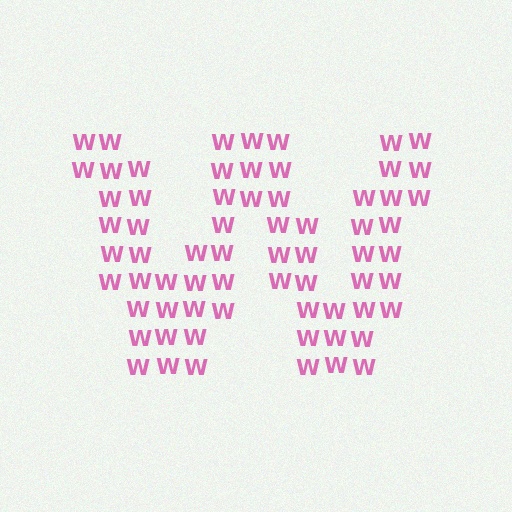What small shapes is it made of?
It is made of small letter W's.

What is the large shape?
The large shape is the letter W.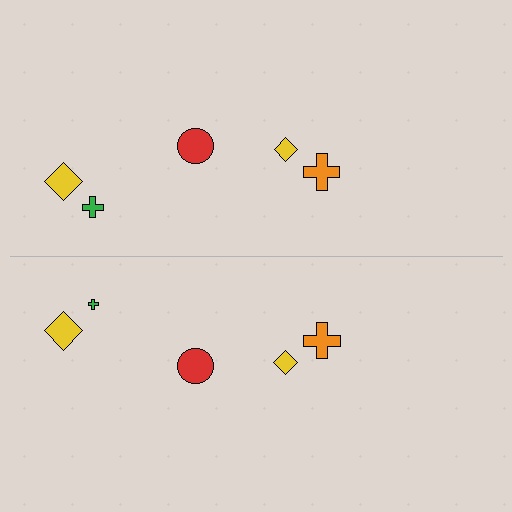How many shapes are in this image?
There are 10 shapes in this image.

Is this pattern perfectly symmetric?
No, the pattern is not perfectly symmetric. The green cross on the bottom side has a different size than its mirror counterpart.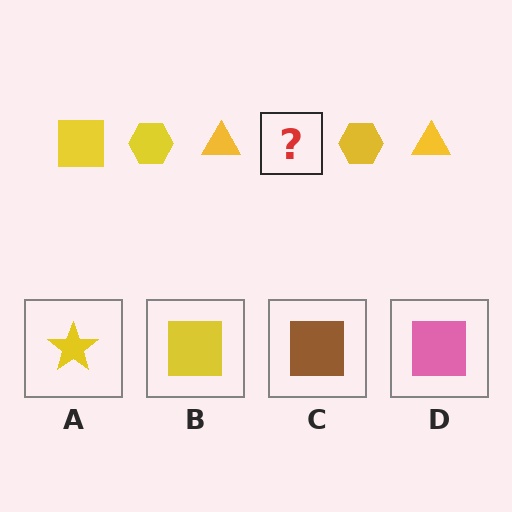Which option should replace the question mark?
Option B.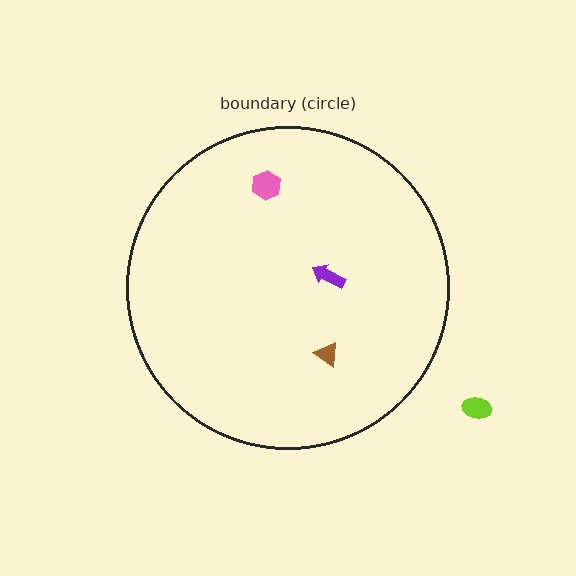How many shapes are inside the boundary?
3 inside, 1 outside.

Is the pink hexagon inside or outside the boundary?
Inside.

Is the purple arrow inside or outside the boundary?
Inside.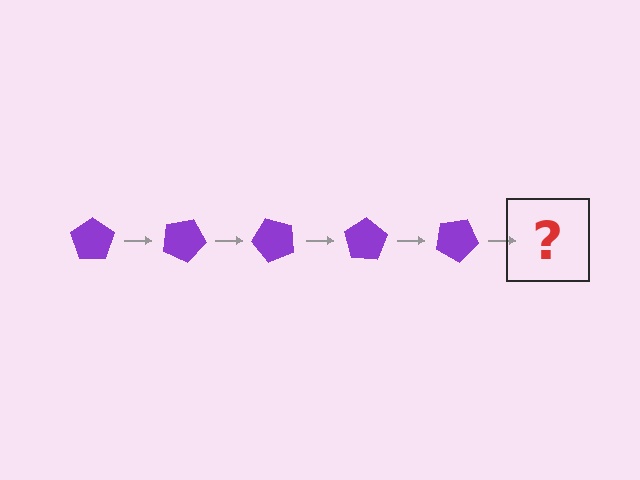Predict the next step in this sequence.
The next step is a purple pentagon rotated 125 degrees.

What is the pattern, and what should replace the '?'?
The pattern is that the pentagon rotates 25 degrees each step. The '?' should be a purple pentagon rotated 125 degrees.